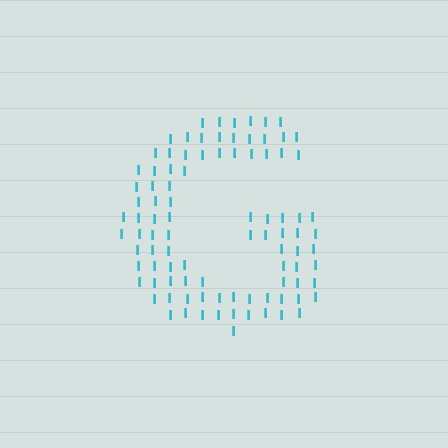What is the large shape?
The large shape is the letter G.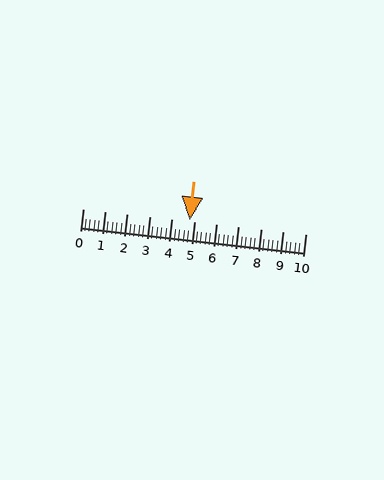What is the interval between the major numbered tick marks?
The major tick marks are spaced 1 units apart.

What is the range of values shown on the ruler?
The ruler shows values from 0 to 10.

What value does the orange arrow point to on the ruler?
The orange arrow points to approximately 4.8.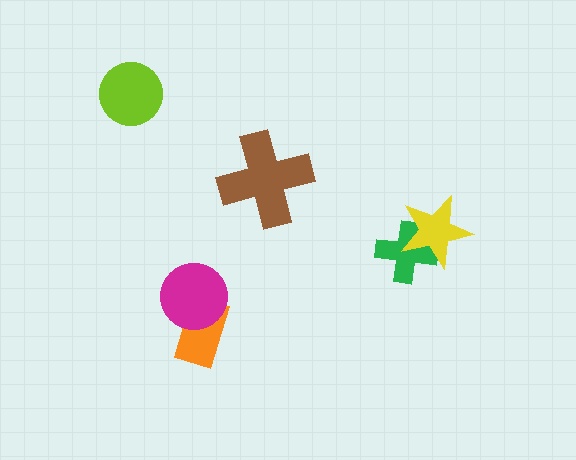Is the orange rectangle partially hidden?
Yes, it is partially covered by another shape.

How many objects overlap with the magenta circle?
1 object overlaps with the magenta circle.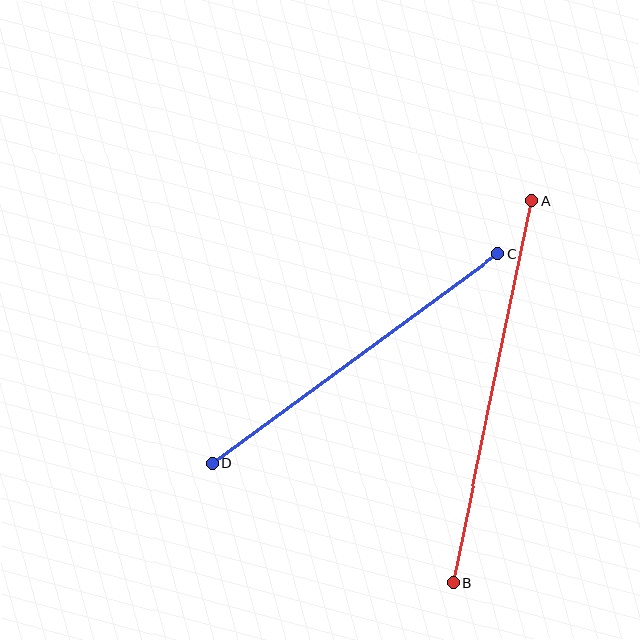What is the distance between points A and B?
The distance is approximately 389 pixels.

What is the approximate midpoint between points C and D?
The midpoint is at approximately (355, 359) pixels.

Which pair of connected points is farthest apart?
Points A and B are farthest apart.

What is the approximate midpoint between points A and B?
The midpoint is at approximately (492, 392) pixels.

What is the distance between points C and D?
The distance is approximately 353 pixels.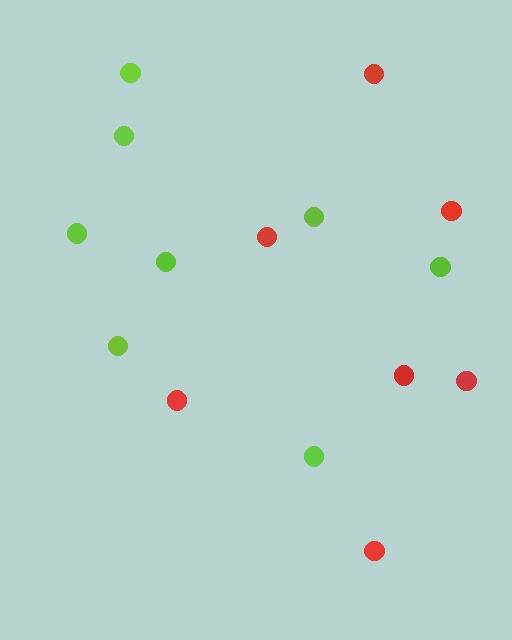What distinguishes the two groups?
There are 2 groups: one group of red circles (7) and one group of lime circles (8).